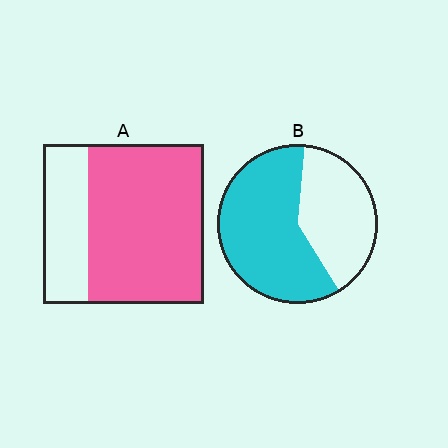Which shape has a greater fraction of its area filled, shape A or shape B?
Shape A.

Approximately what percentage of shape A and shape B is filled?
A is approximately 70% and B is approximately 60%.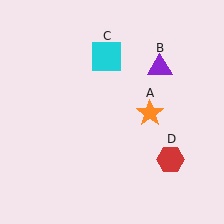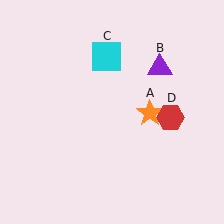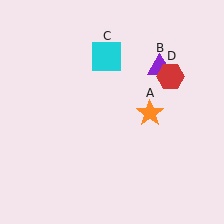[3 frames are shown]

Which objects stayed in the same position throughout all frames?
Orange star (object A) and purple triangle (object B) and cyan square (object C) remained stationary.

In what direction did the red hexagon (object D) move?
The red hexagon (object D) moved up.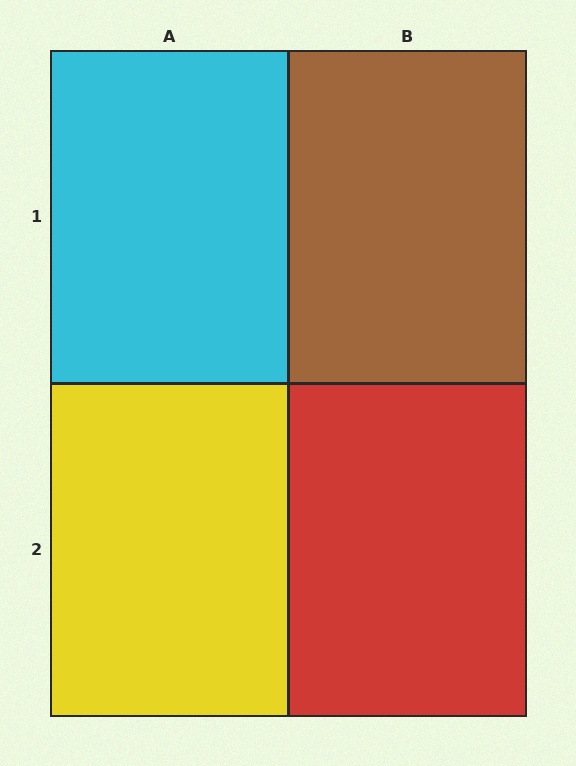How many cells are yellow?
1 cell is yellow.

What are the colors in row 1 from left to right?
Cyan, brown.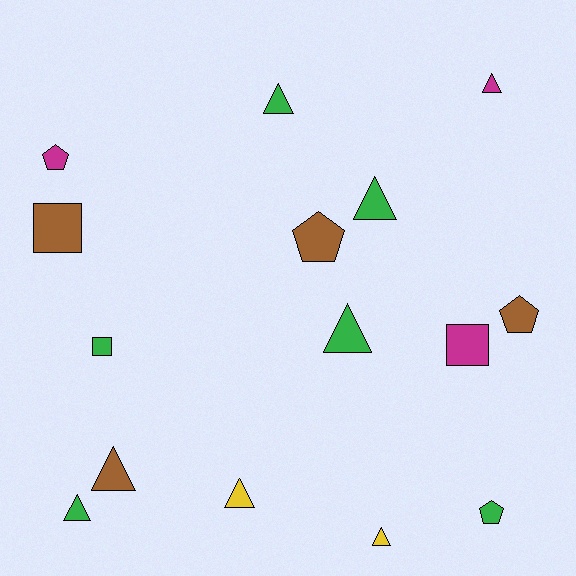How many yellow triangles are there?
There are 2 yellow triangles.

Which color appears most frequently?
Green, with 6 objects.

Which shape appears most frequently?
Triangle, with 8 objects.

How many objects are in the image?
There are 15 objects.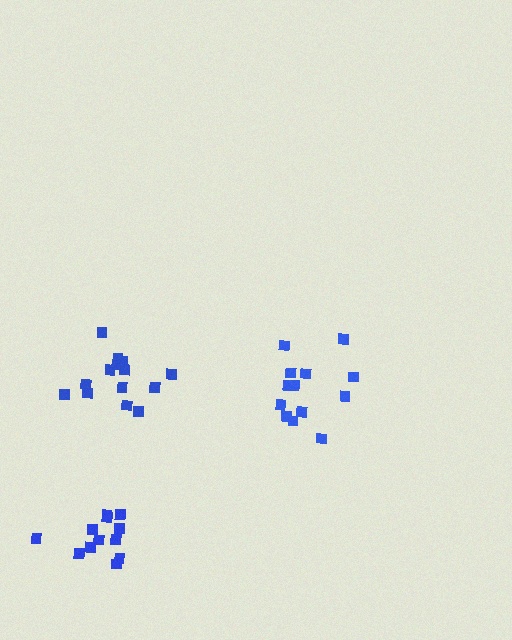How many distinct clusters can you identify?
There are 3 distinct clusters.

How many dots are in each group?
Group 1: 12 dots, Group 2: 13 dots, Group 3: 14 dots (39 total).